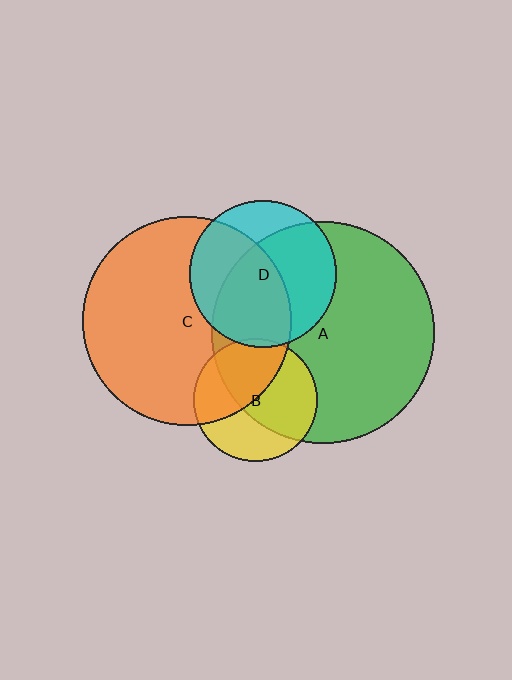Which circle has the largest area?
Circle A (green).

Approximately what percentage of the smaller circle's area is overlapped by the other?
Approximately 25%.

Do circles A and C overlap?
Yes.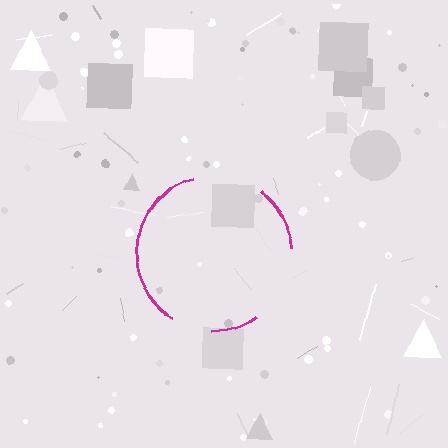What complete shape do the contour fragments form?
The contour fragments form a circle.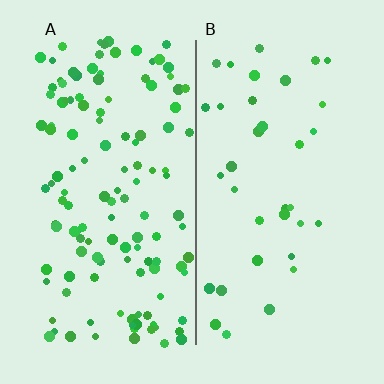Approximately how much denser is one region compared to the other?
Approximately 3.6× — region A over region B.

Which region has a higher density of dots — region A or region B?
A (the left).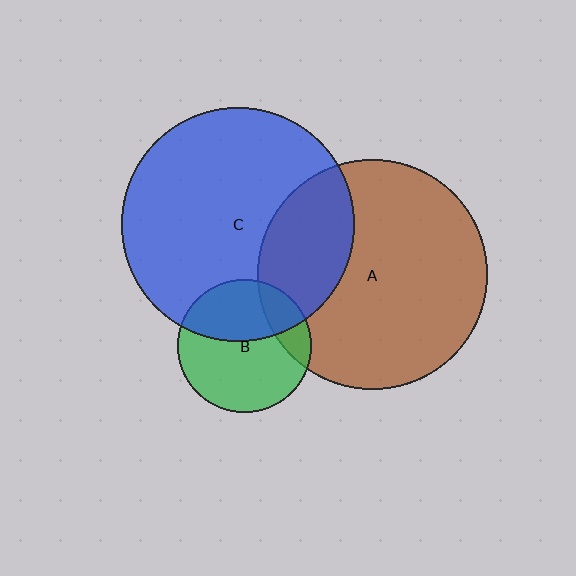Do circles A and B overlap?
Yes.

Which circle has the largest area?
Circle C (blue).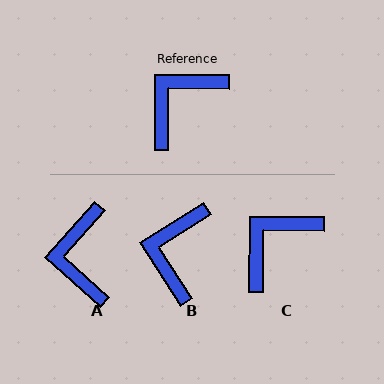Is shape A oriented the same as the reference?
No, it is off by about 48 degrees.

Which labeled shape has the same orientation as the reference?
C.